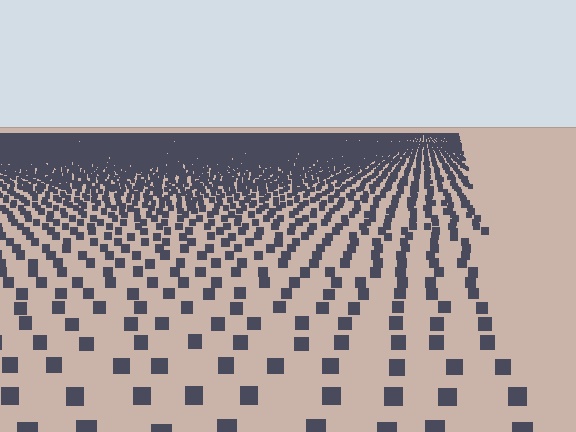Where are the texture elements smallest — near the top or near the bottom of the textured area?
Near the top.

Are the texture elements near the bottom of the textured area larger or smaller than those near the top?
Larger. Near the bottom, elements are closer to the viewer and appear at a bigger on-screen size.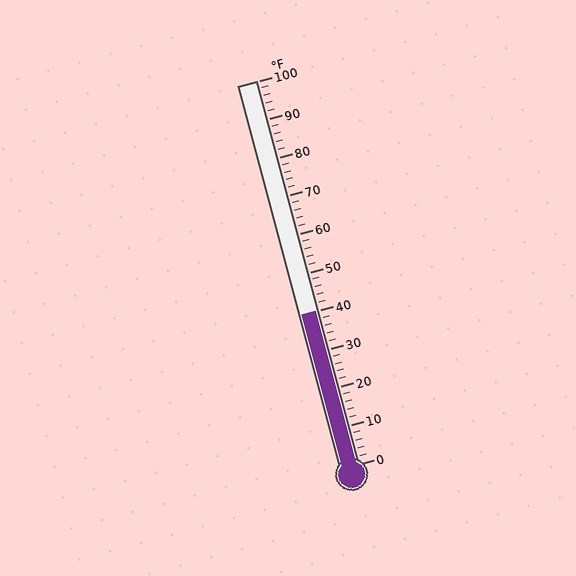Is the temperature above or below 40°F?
The temperature is at 40°F.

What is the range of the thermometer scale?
The thermometer scale ranges from 0°F to 100°F.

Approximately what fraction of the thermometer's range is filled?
The thermometer is filled to approximately 40% of its range.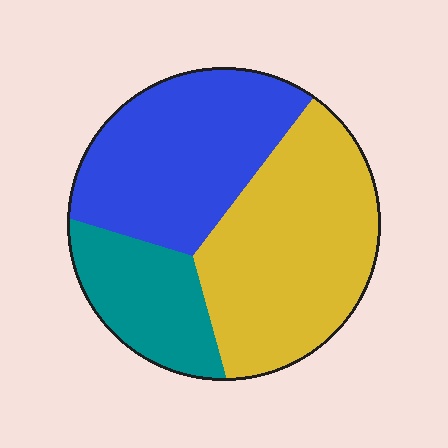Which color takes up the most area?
Yellow, at roughly 45%.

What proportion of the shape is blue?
Blue takes up between a quarter and a half of the shape.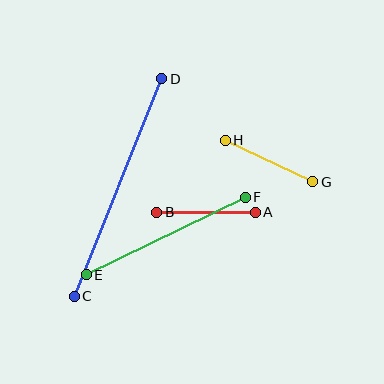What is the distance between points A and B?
The distance is approximately 98 pixels.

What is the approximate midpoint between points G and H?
The midpoint is at approximately (269, 161) pixels.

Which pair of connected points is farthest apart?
Points C and D are farthest apart.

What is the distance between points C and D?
The distance is approximately 235 pixels.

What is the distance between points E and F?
The distance is approximately 177 pixels.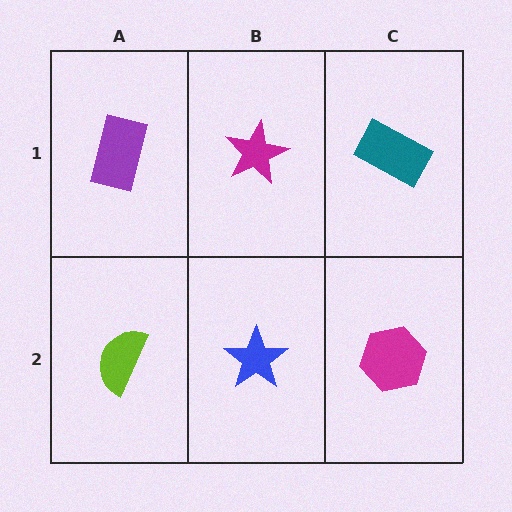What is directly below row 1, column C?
A magenta hexagon.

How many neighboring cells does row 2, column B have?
3.